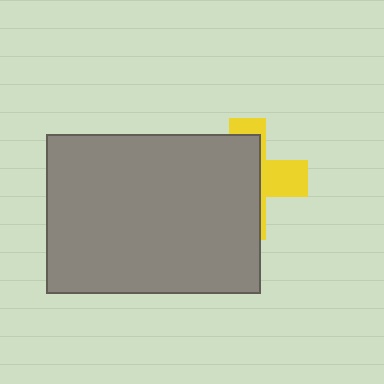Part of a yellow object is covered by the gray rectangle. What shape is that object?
It is a cross.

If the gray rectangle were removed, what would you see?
You would see the complete yellow cross.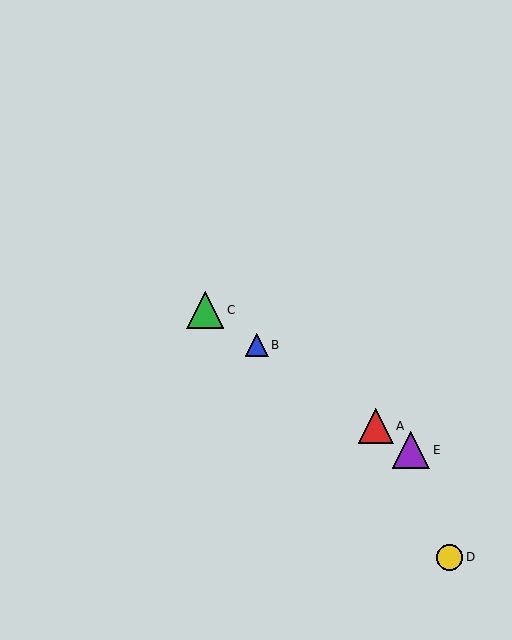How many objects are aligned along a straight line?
4 objects (A, B, C, E) are aligned along a straight line.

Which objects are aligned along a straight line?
Objects A, B, C, E are aligned along a straight line.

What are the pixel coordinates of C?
Object C is at (205, 310).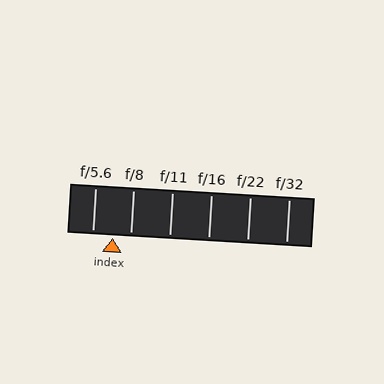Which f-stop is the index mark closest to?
The index mark is closest to f/8.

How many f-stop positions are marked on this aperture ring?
There are 6 f-stop positions marked.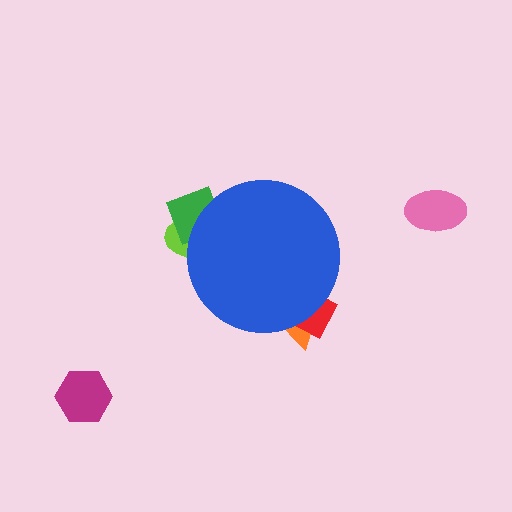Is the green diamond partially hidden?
Yes, the green diamond is partially hidden behind the blue circle.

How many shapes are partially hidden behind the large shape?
4 shapes are partially hidden.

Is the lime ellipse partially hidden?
Yes, the lime ellipse is partially hidden behind the blue circle.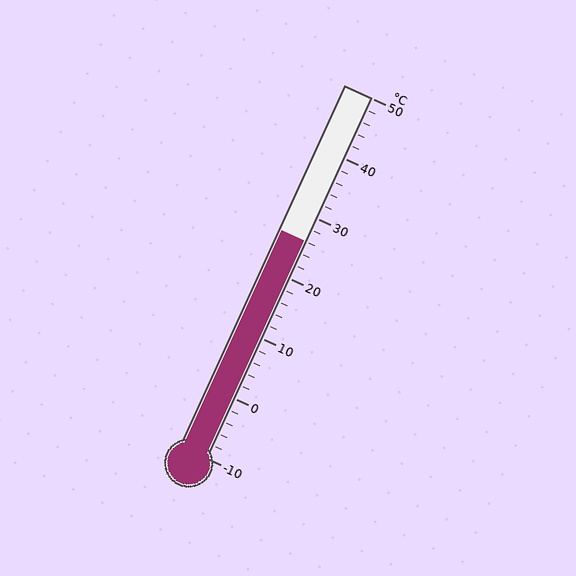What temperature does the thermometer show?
The thermometer shows approximately 26°C.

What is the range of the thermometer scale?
The thermometer scale ranges from -10°C to 50°C.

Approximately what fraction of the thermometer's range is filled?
The thermometer is filled to approximately 60% of its range.